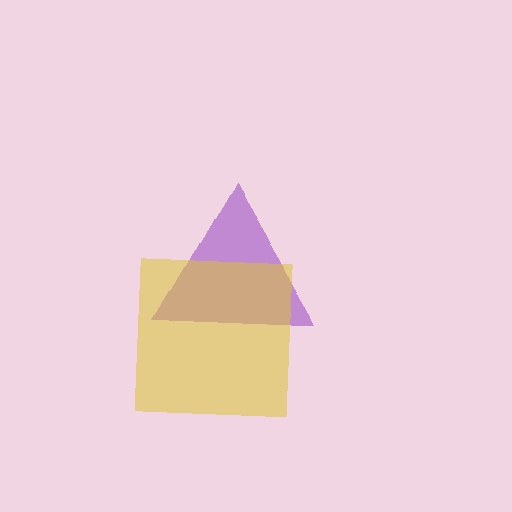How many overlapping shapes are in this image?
There are 2 overlapping shapes in the image.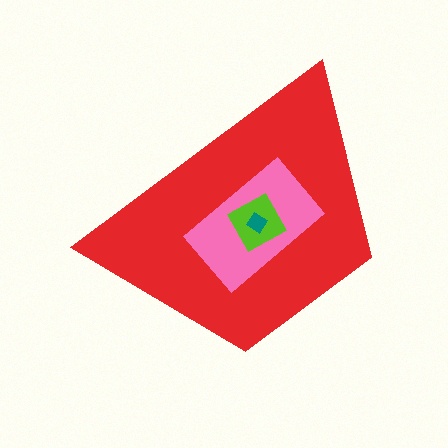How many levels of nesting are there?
4.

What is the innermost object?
The teal diamond.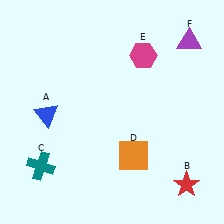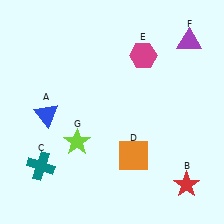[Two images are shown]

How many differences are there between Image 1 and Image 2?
There is 1 difference between the two images.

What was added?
A lime star (G) was added in Image 2.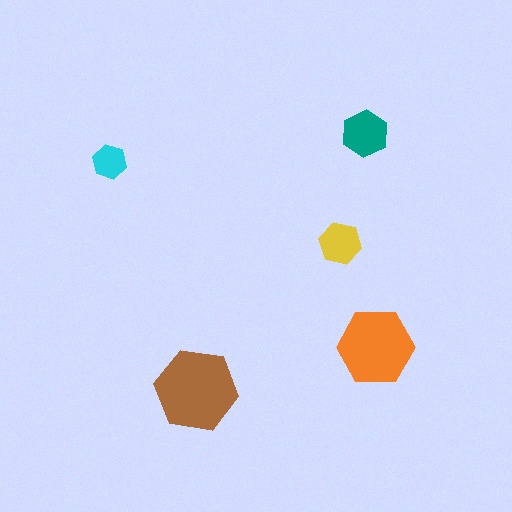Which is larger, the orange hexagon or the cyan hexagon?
The orange one.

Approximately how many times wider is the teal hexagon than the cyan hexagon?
About 1.5 times wider.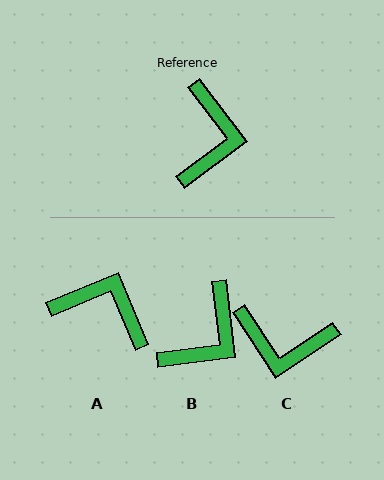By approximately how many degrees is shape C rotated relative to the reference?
Approximately 93 degrees clockwise.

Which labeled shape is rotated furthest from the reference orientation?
C, about 93 degrees away.